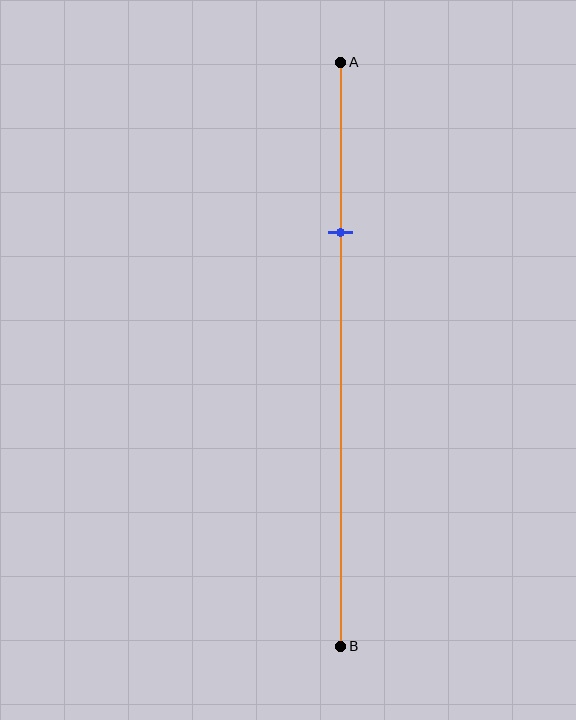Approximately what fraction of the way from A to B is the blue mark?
The blue mark is approximately 30% of the way from A to B.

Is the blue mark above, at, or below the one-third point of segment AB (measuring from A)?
The blue mark is above the one-third point of segment AB.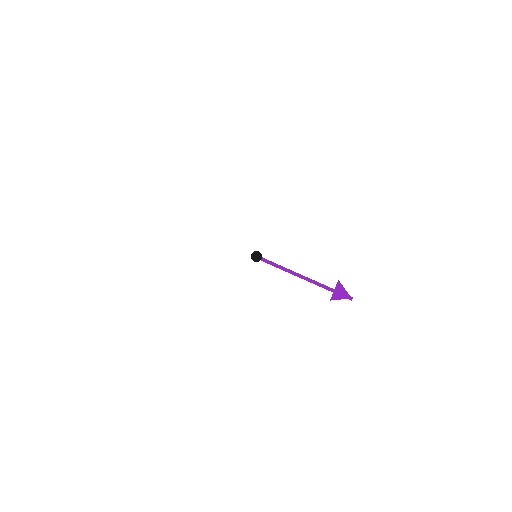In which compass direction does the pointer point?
Southeast.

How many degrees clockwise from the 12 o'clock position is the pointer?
Approximately 114 degrees.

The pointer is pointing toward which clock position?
Roughly 4 o'clock.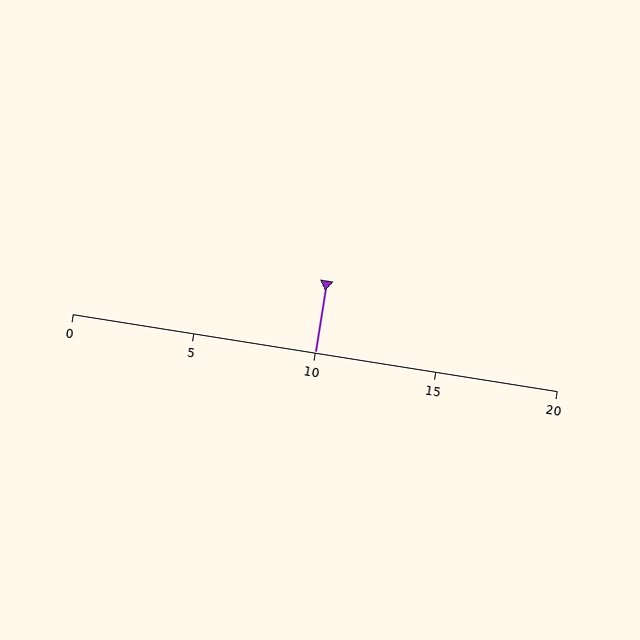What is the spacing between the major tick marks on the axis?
The major ticks are spaced 5 apart.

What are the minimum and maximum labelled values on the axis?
The axis runs from 0 to 20.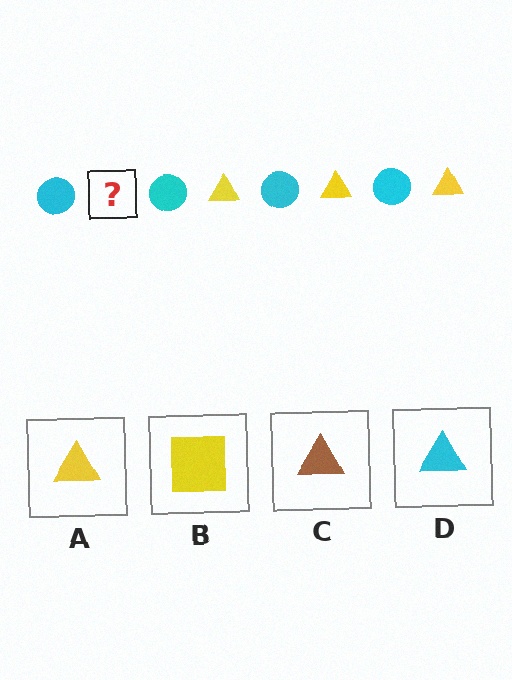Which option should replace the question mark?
Option A.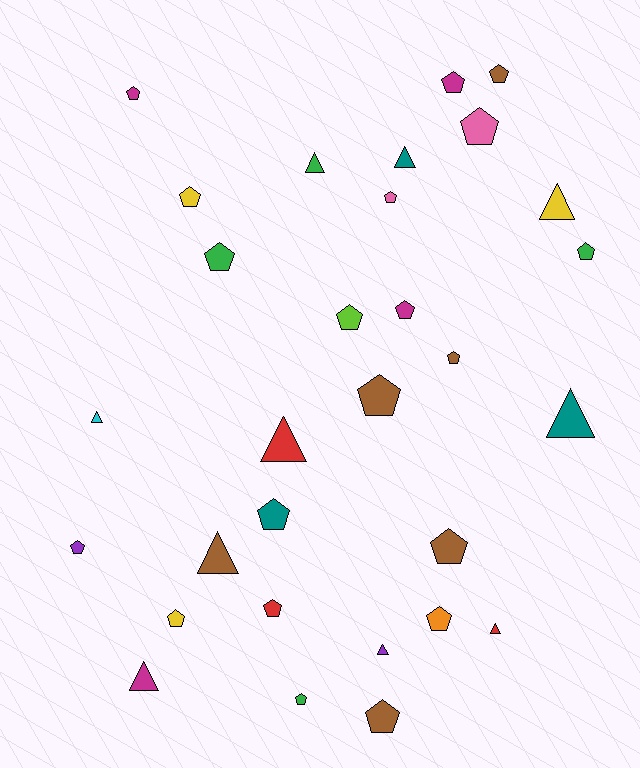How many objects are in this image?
There are 30 objects.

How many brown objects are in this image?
There are 6 brown objects.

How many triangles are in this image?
There are 10 triangles.